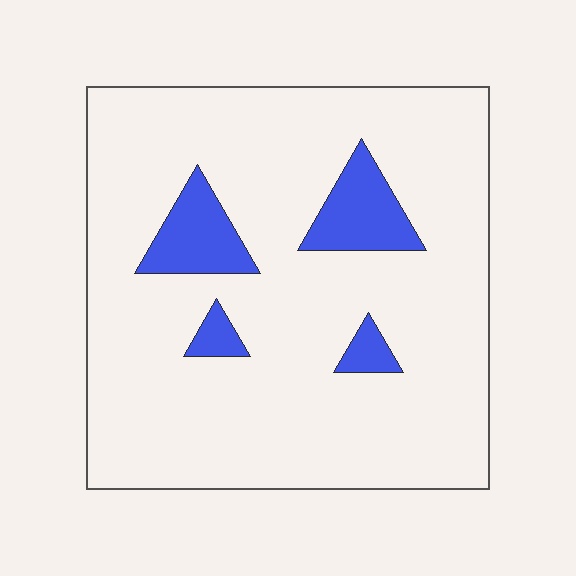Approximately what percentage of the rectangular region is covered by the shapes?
Approximately 10%.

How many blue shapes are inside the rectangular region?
4.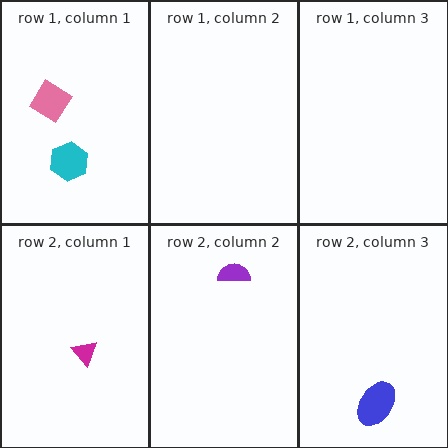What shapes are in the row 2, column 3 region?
The blue ellipse.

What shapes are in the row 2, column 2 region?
The purple semicircle.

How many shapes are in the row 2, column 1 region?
1.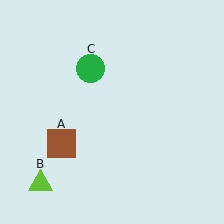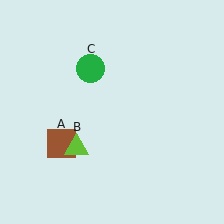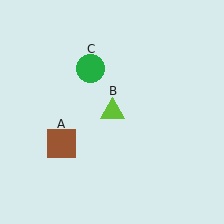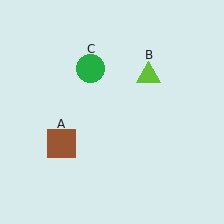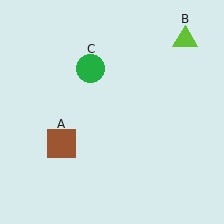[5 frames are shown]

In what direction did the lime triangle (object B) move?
The lime triangle (object B) moved up and to the right.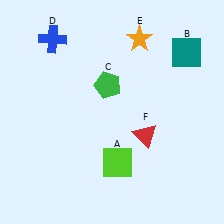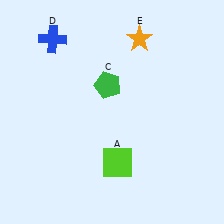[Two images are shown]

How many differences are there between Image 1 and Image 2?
There are 2 differences between the two images.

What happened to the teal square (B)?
The teal square (B) was removed in Image 2. It was in the top-right area of Image 1.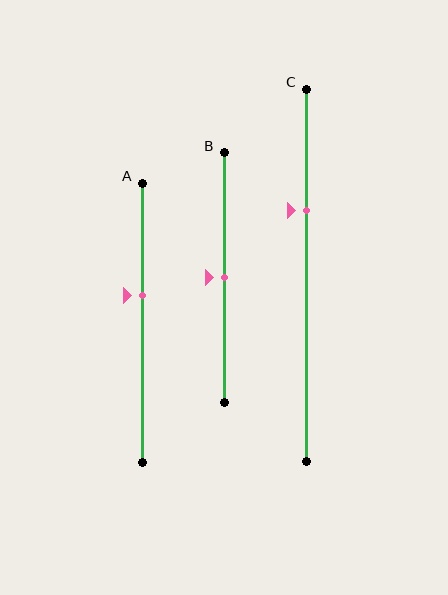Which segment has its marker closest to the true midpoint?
Segment B has its marker closest to the true midpoint.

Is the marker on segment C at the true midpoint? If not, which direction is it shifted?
No, the marker on segment C is shifted upward by about 18% of the segment length.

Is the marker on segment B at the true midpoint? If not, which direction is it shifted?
Yes, the marker on segment B is at the true midpoint.